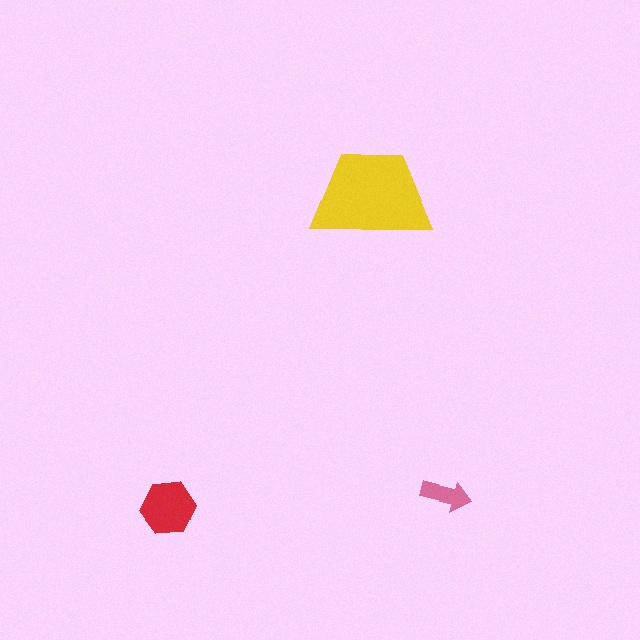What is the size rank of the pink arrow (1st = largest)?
3rd.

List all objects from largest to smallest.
The yellow trapezoid, the red hexagon, the pink arrow.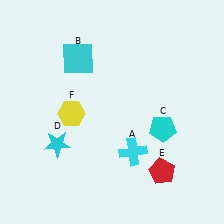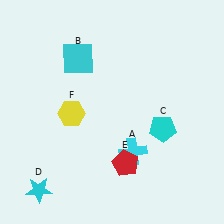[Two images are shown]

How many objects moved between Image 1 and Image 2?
2 objects moved between the two images.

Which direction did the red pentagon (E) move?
The red pentagon (E) moved left.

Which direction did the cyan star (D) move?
The cyan star (D) moved down.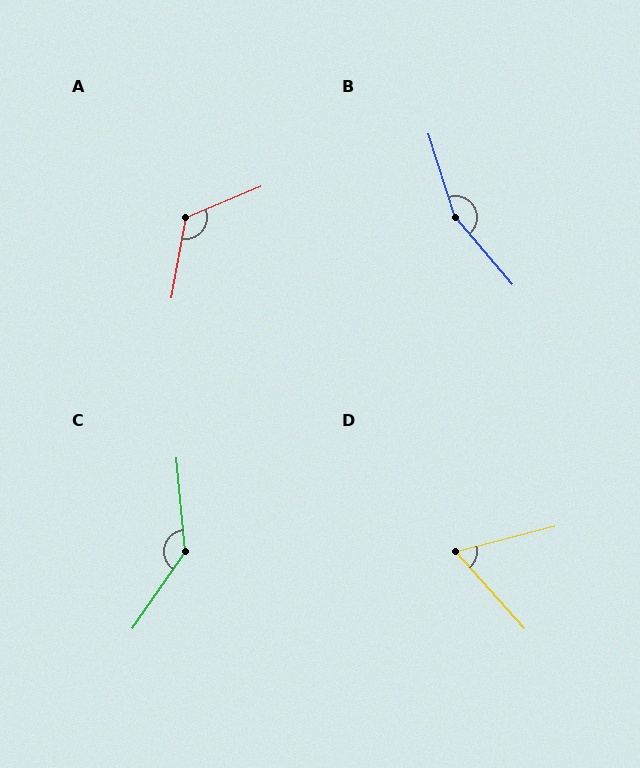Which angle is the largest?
B, at approximately 157 degrees.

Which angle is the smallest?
D, at approximately 62 degrees.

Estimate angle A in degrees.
Approximately 122 degrees.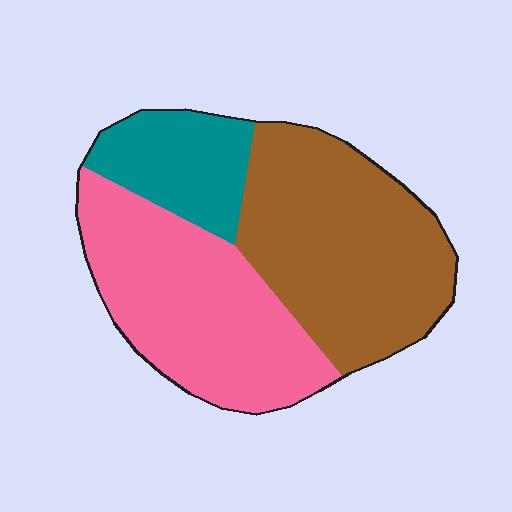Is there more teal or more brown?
Brown.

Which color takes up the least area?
Teal, at roughly 15%.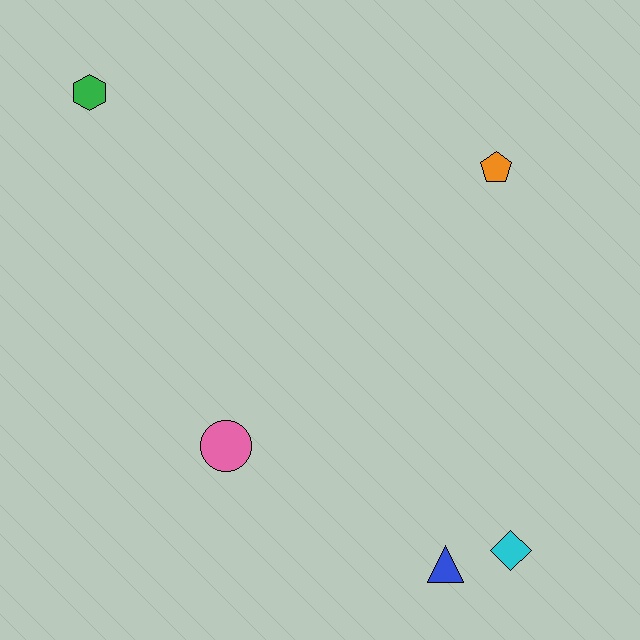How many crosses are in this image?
There are no crosses.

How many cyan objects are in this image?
There is 1 cyan object.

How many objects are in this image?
There are 5 objects.